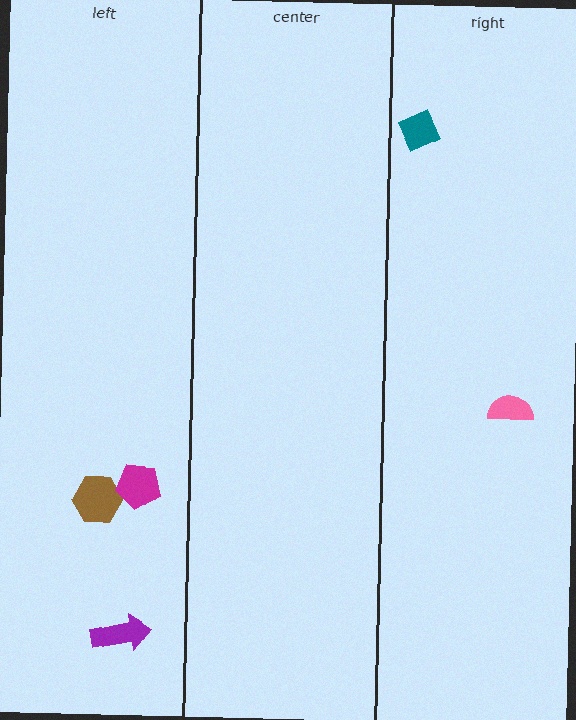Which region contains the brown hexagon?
The left region.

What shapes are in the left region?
The purple arrow, the brown hexagon, the magenta pentagon.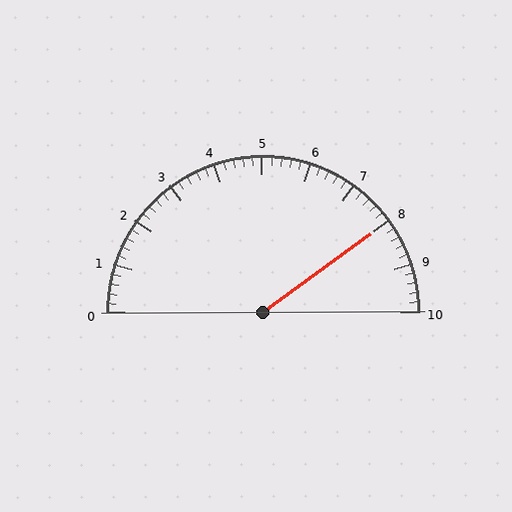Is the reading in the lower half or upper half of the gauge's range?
The reading is in the upper half of the range (0 to 10).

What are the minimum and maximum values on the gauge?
The gauge ranges from 0 to 10.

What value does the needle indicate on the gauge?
The needle indicates approximately 8.0.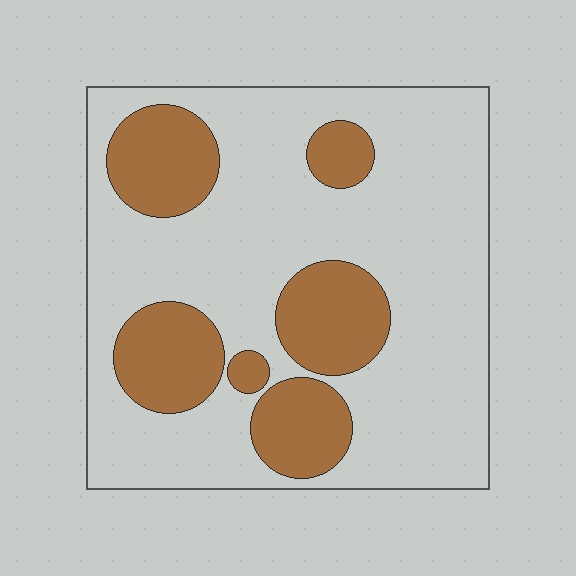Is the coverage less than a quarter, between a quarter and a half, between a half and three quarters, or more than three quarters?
Between a quarter and a half.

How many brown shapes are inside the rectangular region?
6.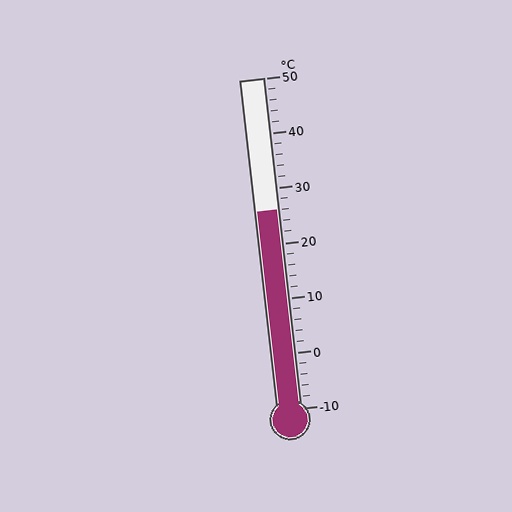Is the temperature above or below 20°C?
The temperature is above 20°C.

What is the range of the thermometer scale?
The thermometer scale ranges from -10°C to 50°C.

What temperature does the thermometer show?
The thermometer shows approximately 26°C.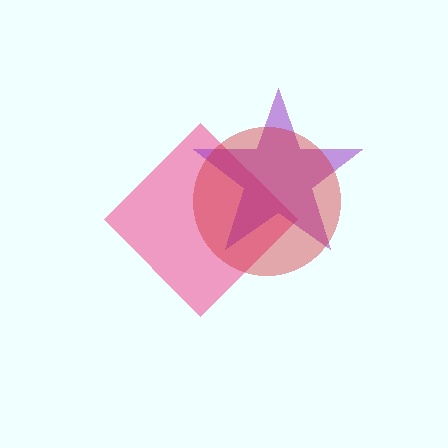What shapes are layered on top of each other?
The layered shapes are: a pink diamond, a purple star, a red circle.